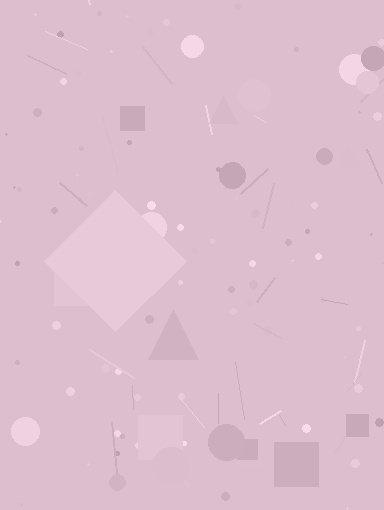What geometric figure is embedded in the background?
A diamond is embedded in the background.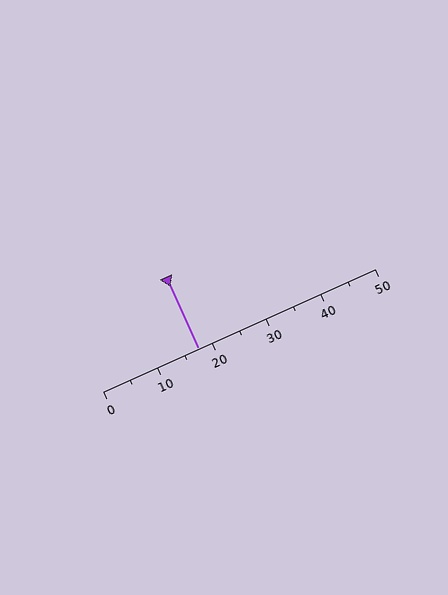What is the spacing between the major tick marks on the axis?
The major ticks are spaced 10 apart.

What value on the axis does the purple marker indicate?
The marker indicates approximately 17.5.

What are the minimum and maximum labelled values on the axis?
The axis runs from 0 to 50.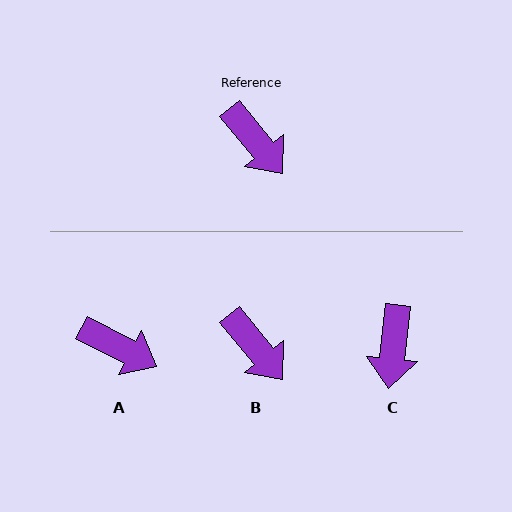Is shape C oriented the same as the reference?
No, it is off by about 45 degrees.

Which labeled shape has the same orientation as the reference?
B.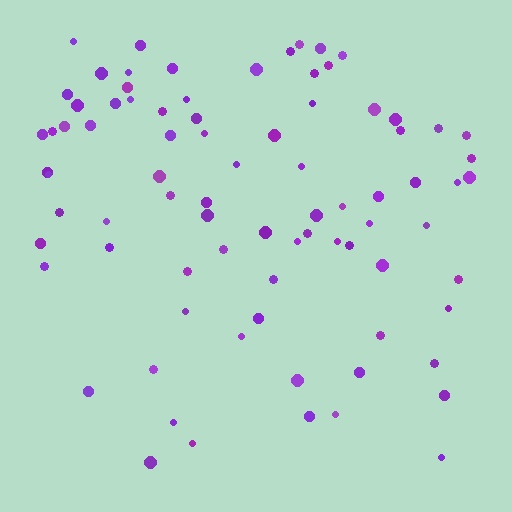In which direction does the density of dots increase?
From bottom to top, with the top side densest.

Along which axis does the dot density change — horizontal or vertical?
Vertical.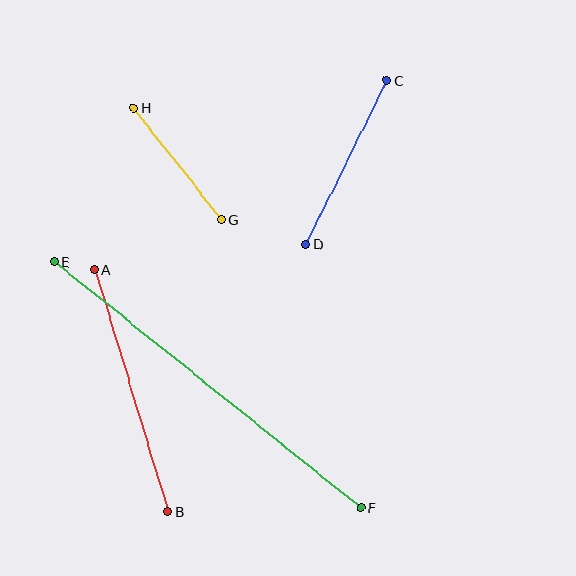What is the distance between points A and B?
The distance is approximately 253 pixels.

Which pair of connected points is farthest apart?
Points E and F are farthest apart.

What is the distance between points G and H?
The distance is approximately 142 pixels.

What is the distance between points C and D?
The distance is approximately 183 pixels.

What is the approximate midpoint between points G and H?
The midpoint is at approximately (177, 164) pixels.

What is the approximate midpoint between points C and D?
The midpoint is at approximately (346, 162) pixels.